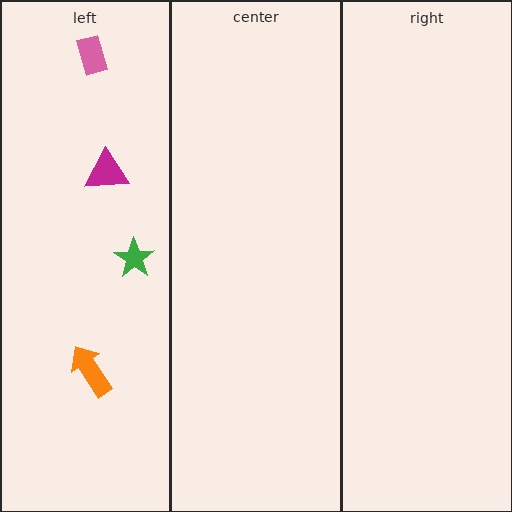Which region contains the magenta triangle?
The left region.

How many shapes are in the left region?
4.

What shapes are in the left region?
The pink rectangle, the orange arrow, the magenta triangle, the green star.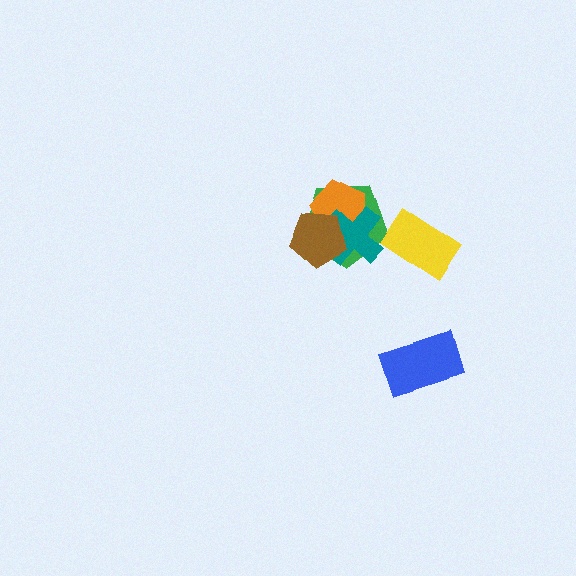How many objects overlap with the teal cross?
3 objects overlap with the teal cross.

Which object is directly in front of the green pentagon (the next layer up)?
The orange pentagon is directly in front of the green pentagon.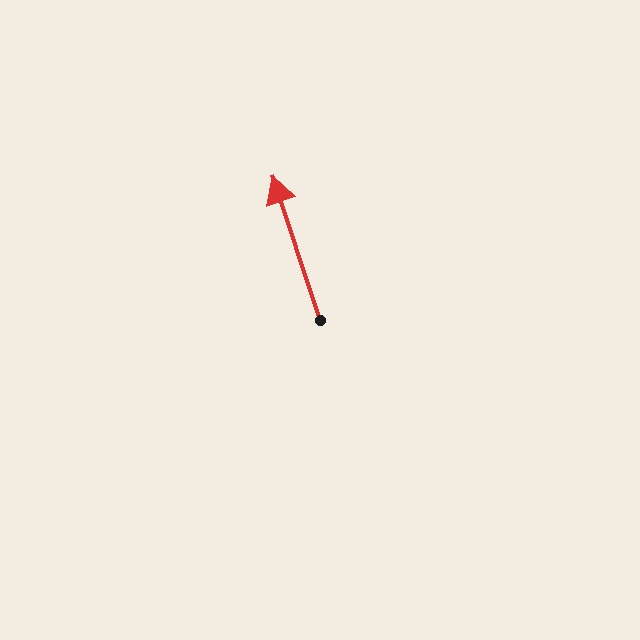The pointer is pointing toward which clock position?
Roughly 11 o'clock.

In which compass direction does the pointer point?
North.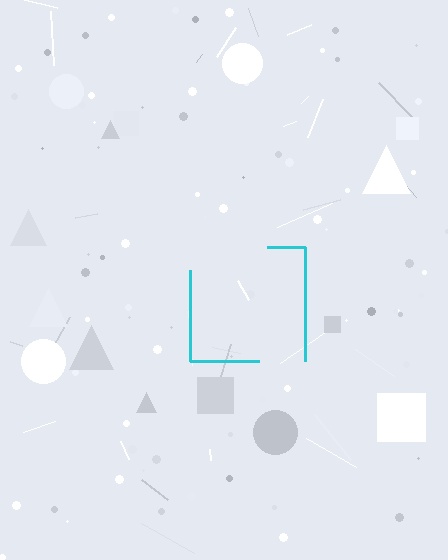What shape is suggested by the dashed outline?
The dashed outline suggests a square.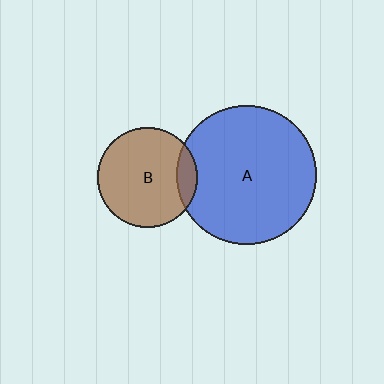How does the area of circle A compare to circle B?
Approximately 1.9 times.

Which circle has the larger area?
Circle A (blue).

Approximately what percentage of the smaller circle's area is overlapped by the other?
Approximately 10%.